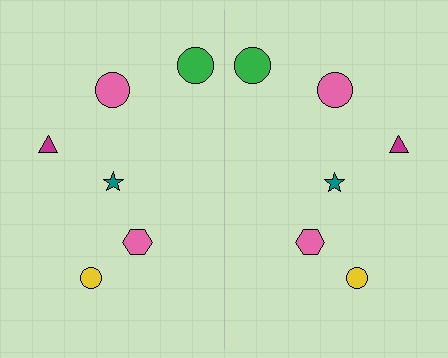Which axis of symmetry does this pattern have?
The pattern has a vertical axis of symmetry running through the center of the image.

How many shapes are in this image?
There are 12 shapes in this image.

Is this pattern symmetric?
Yes, this pattern has bilateral (reflection) symmetry.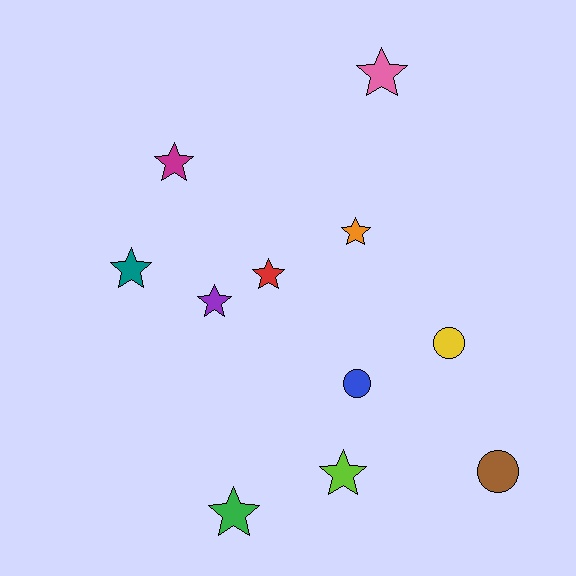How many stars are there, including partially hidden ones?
There are 8 stars.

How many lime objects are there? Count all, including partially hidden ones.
There is 1 lime object.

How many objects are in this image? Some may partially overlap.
There are 11 objects.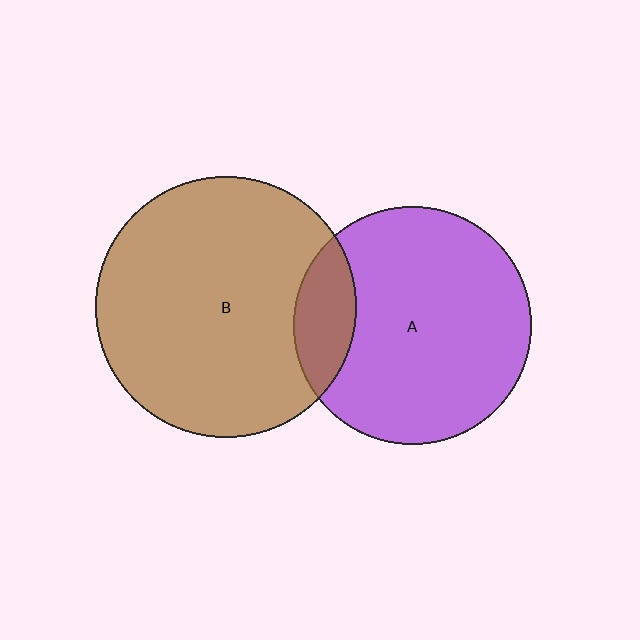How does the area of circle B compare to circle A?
Approximately 1.2 times.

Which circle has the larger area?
Circle B (brown).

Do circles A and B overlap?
Yes.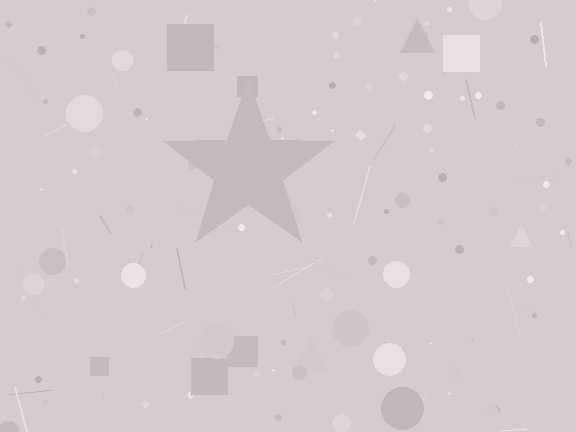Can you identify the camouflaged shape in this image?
The camouflaged shape is a star.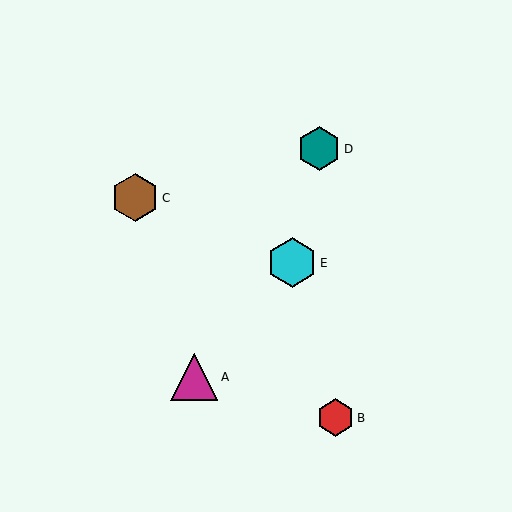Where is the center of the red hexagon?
The center of the red hexagon is at (335, 418).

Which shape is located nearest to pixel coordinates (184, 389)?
The magenta triangle (labeled A) at (194, 377) is nearest to that location.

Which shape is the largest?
The cyan hexagon (labeled E) is the largest.